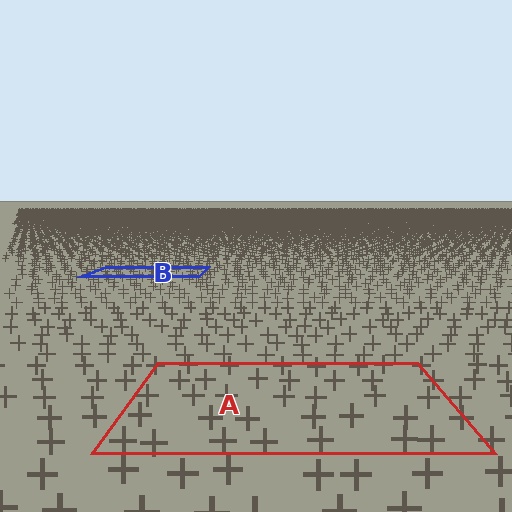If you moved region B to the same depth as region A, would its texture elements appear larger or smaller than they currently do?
They would appear larger. At a closer depth, the same texture elements are projected at a bigger on-screen size.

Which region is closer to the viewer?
Region A is closer. The texture elements there are larger and more spread out.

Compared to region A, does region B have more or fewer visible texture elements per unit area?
Region B has more texture elements per unit area — they are packed more densely because it is farther away.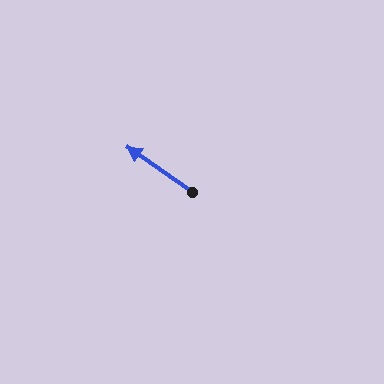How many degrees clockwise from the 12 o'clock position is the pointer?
Approximately 305 degrees.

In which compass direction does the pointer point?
Northwest.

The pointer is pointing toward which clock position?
Roughly 10 o'clock.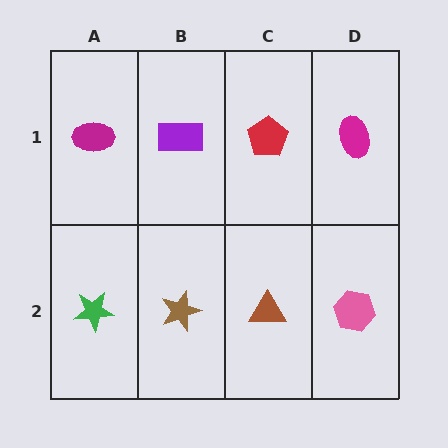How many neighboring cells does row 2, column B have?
3.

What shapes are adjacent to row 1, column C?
A brown triangle (row 2, column C), a purple rectangle (row 1, column B), a magenta ellipse (row 1, column D).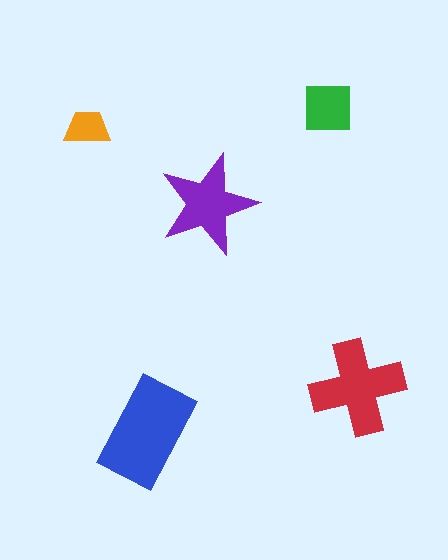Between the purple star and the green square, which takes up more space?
The purple star.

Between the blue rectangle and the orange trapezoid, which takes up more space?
The blue rectangle.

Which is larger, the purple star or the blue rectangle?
The blue rectangle.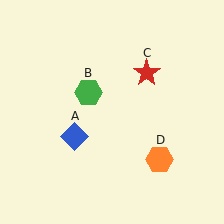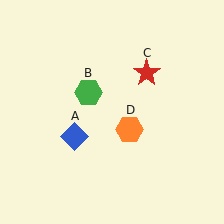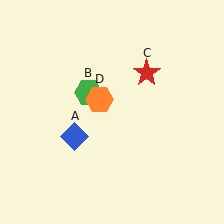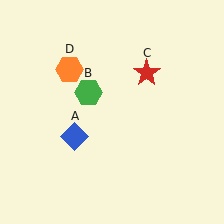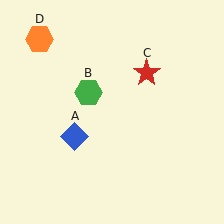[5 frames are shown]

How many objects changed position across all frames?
1 object changed position: orange hexagon (object D).